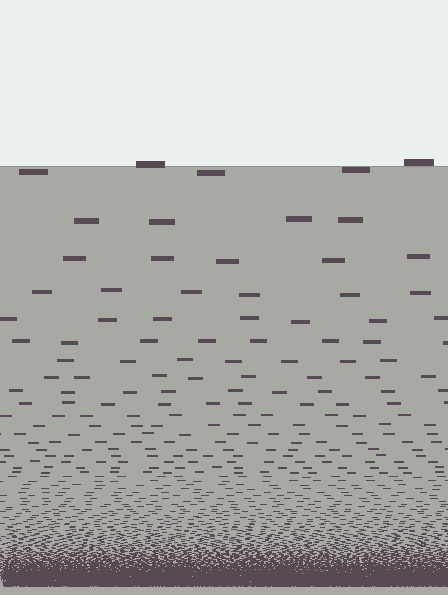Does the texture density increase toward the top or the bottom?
Density increases toward the bottom.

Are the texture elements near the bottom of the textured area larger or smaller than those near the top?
Smaller. The gradient is inverted — elements near the bottom are smaller and denser.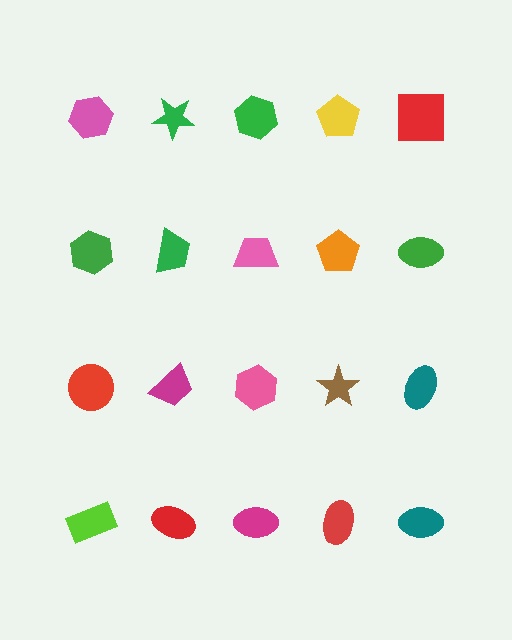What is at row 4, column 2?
A red ellipse.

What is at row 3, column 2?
A magenta trapezoid.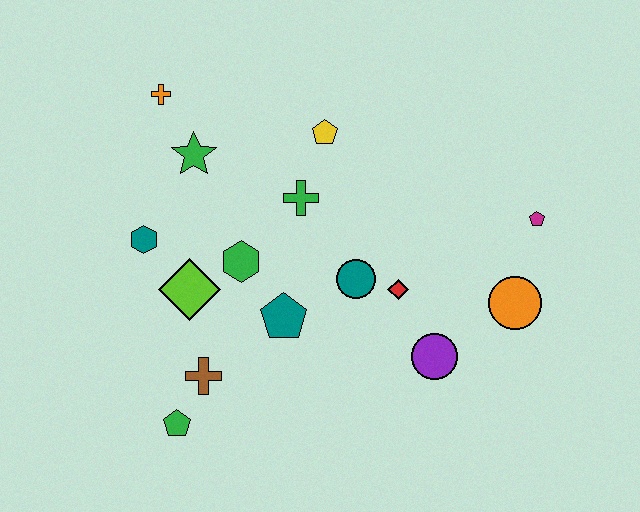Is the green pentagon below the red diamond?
Yes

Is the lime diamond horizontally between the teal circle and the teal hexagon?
Yes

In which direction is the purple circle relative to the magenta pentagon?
The purple circle is below the magenta pentagon.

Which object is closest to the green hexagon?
The lime diamond is closest to the green hexagon.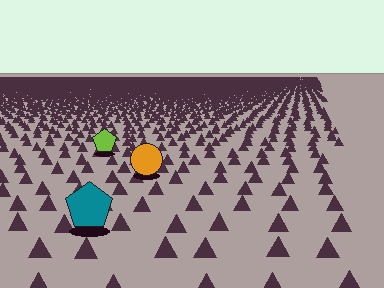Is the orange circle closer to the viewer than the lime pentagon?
Yes. The orange circle is closer — you can tell from the texture gradient: the ground texture is coarser near it.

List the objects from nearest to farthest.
From nearest to farthest: the teal pentagon, the orange circle, the lime pentagon.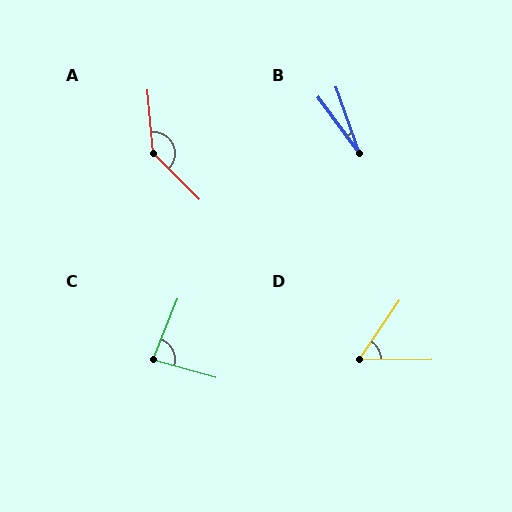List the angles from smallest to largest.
B (17°), D (55°), C (84°), A (141°).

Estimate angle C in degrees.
Approximately 84 degrees.